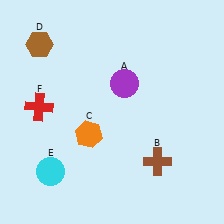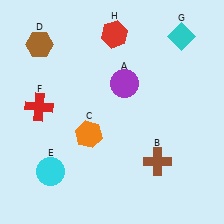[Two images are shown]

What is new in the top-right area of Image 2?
A cyan diamond (G) was added in the top-right area of Image 2.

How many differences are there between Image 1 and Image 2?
There are 2 differences between the two images.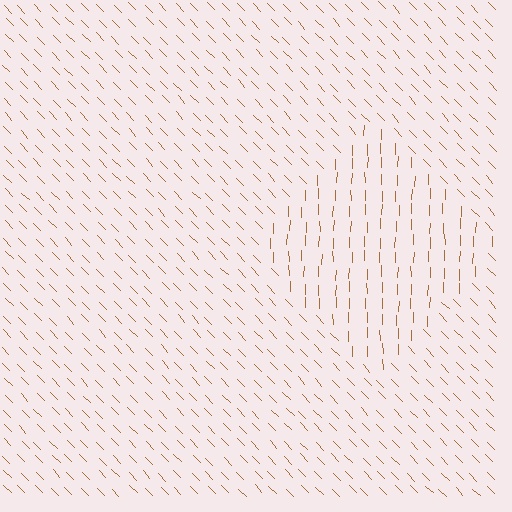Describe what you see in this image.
The image is filled with small brown line segments. A diamond region in the image has lines oriented differently from the surrounding lines, creating a visible texture boundary.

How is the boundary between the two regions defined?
The boundary is defined purely by a change in line orientation (approximately 45 degrees difference). All lines are the same color and thickness.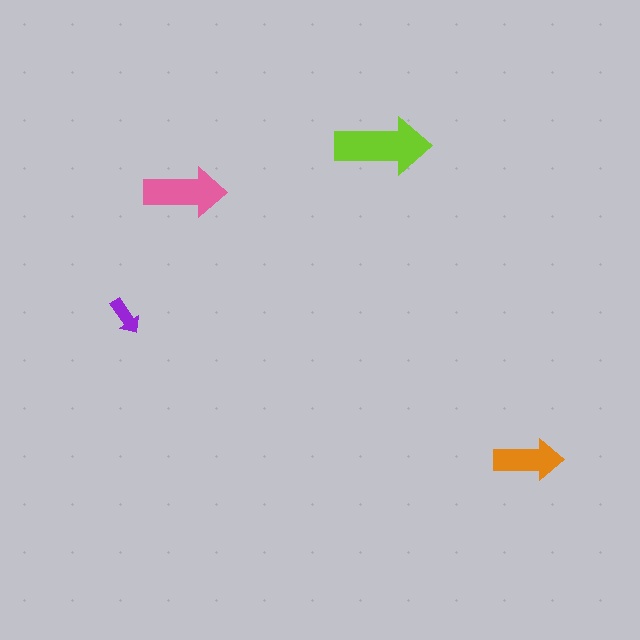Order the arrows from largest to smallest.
the lime one, the pink one, the orange one, the purple one.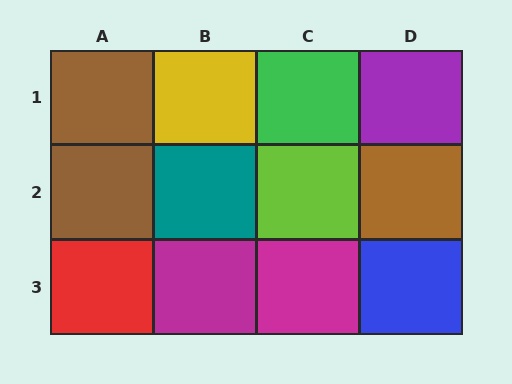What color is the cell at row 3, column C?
Magenta.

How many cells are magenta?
2 cells are magenta.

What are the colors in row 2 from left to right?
Brown, teal, lime, brown.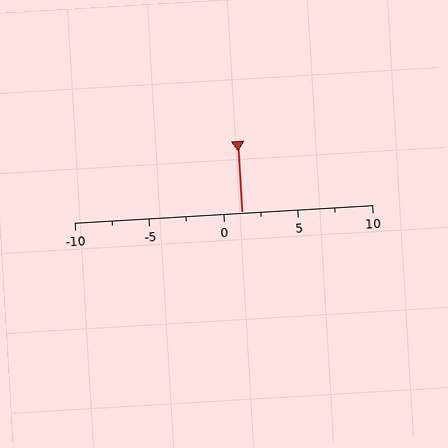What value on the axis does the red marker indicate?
The marker indicates approximately 1.2.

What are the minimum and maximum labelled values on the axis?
The axis runs from -10 to 10.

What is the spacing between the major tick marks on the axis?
The major ticks are spaced 5 apart.